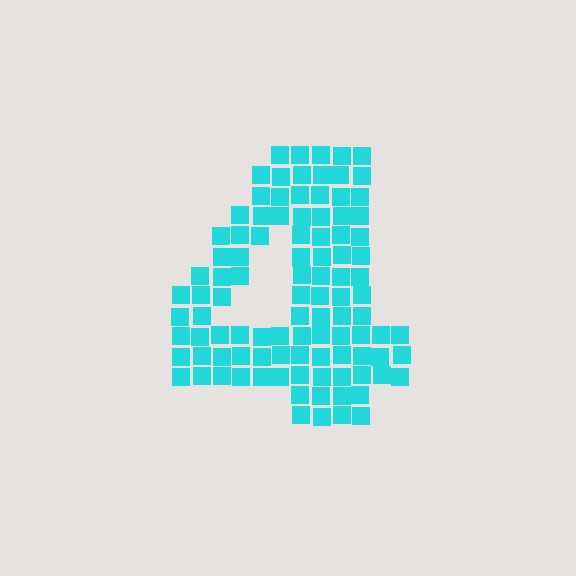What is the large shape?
The large shape is the digit 4.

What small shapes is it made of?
It is made of small squares.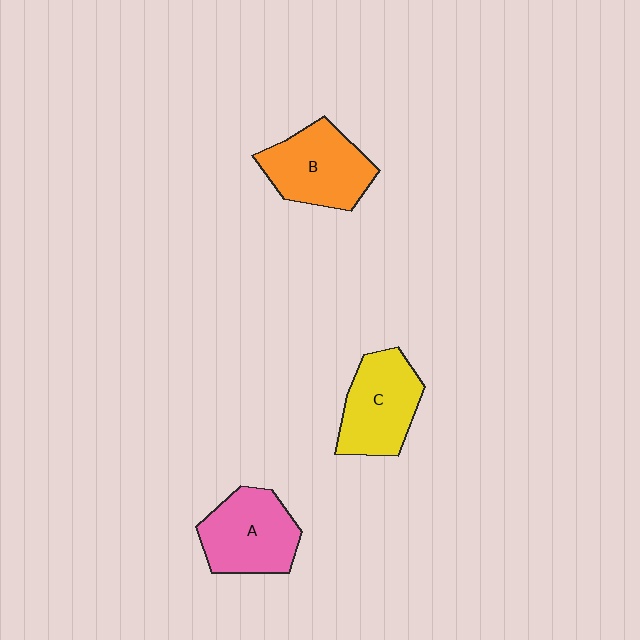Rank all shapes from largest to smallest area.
From largest to smallest: B (orange), A (pink), C (yellow).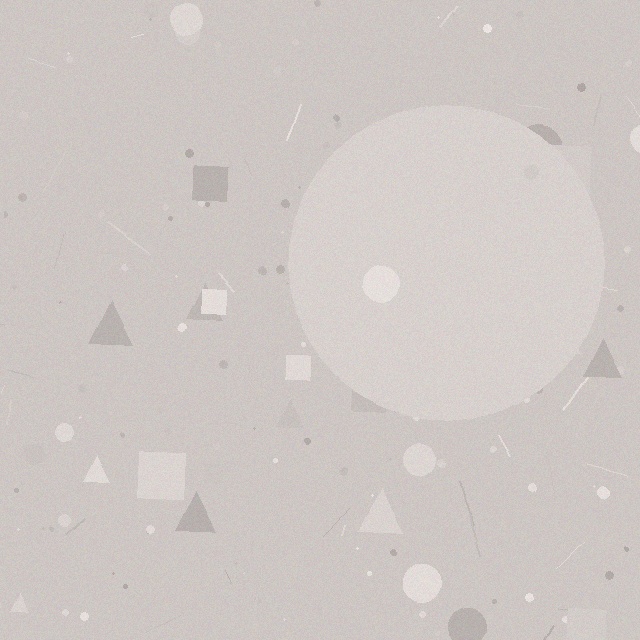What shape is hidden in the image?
A circle is hidden in the image.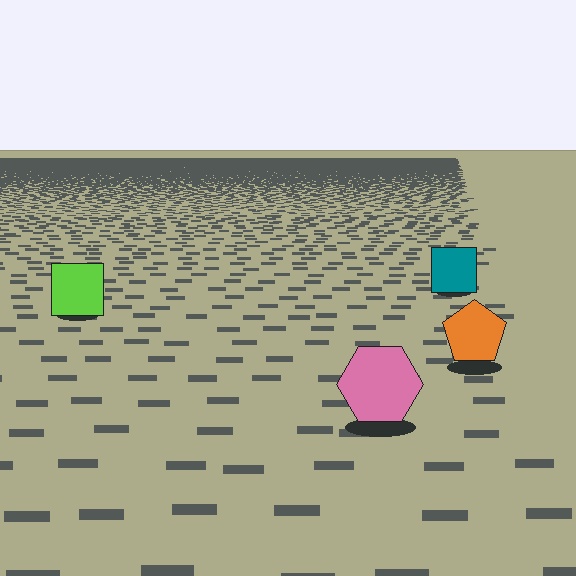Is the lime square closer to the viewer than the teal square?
Yes. The lime square is closer — you can tell from the texture gradient: the ground texture is coarser near it.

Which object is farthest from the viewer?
The teal square is farthest from the viewer. It appears smaller and the ground texture around it is denser.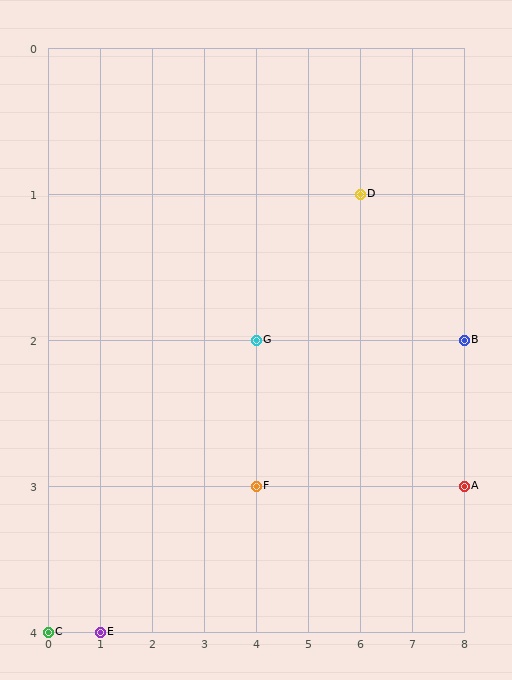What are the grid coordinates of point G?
Point G is at grid coordinates (4, 2).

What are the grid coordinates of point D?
Point D is at grid coordinates (6, 1).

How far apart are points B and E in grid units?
Points B and E are 7 columns and 2 rows apart (about 7.3 grid units diagonally).